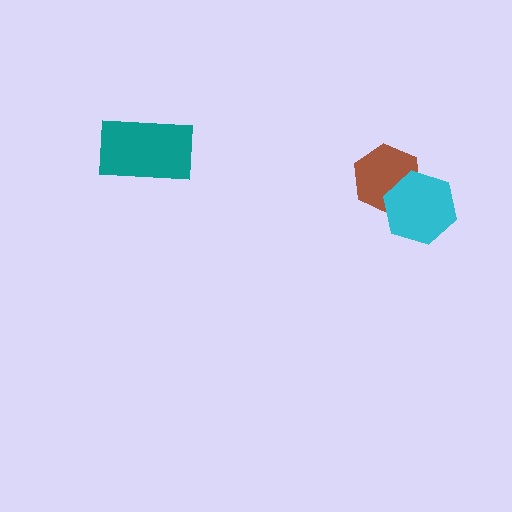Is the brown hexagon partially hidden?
Yes, it is partially covered by another shape.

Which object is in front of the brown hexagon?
The cyan hexagon is in front of the brown hexagon.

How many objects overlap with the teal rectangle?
0 objects overlap with the teal rectangle.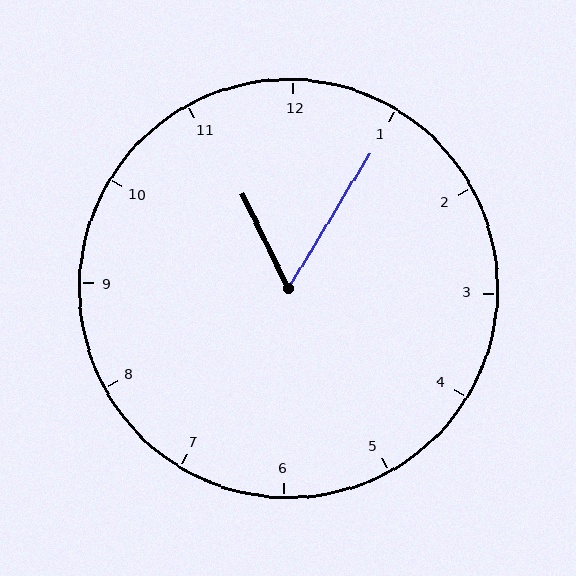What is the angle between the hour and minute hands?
Approximately 58 degrees.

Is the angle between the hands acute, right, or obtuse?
It is acute.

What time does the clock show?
11:05.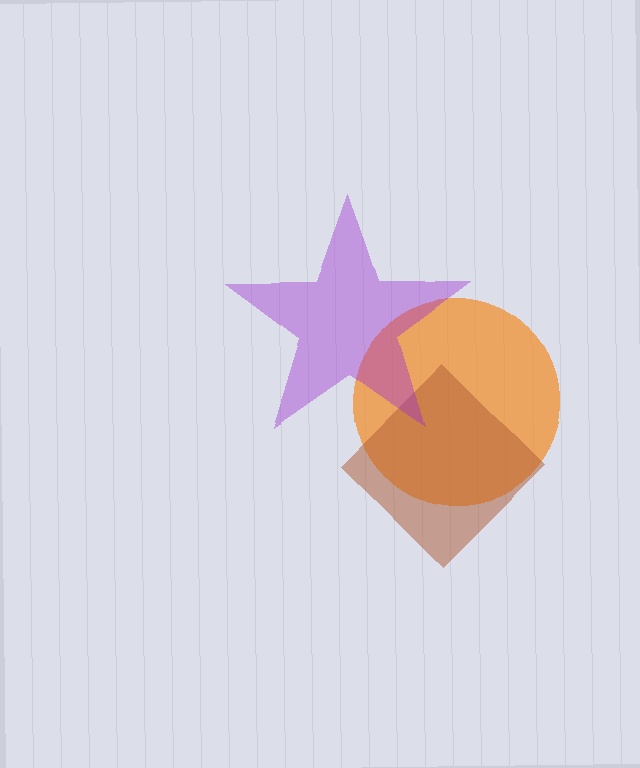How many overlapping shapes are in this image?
There are 3 overlapping shapes in the image.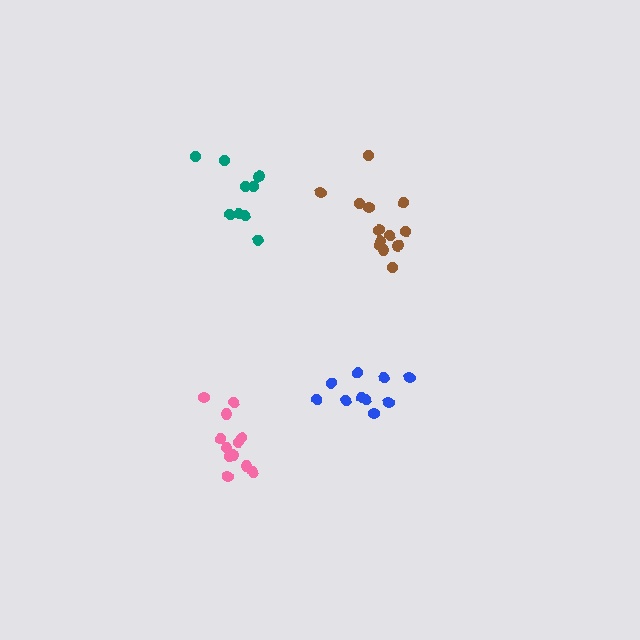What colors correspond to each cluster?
The clusters are colored: teal, brown, pink, blue.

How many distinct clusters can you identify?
There are 4 distinct clusters.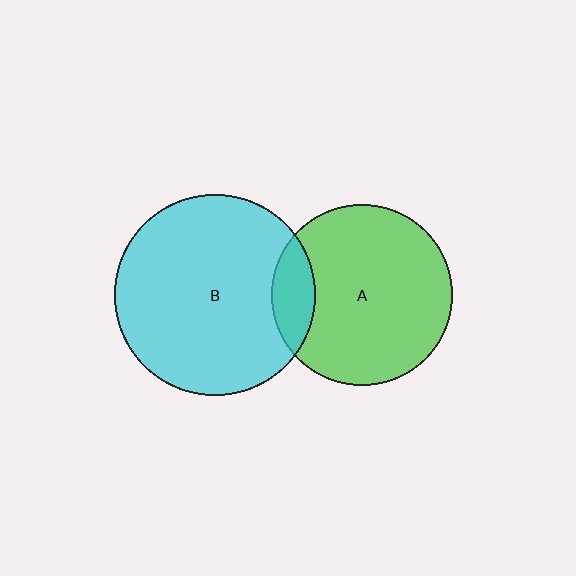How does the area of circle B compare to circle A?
Approximately 1.2 times.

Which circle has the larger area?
Circle B (cyan).